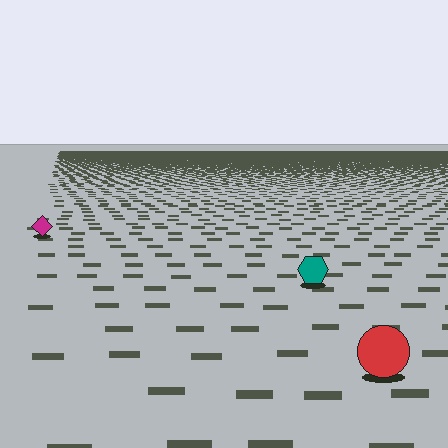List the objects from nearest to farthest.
From nearest to farthest: the red circle, the teal hexagon, the magenta diamond.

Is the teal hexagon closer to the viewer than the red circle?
No. The red circle is closer — you can tell from the texture gradient: the ground texture is coarser near it.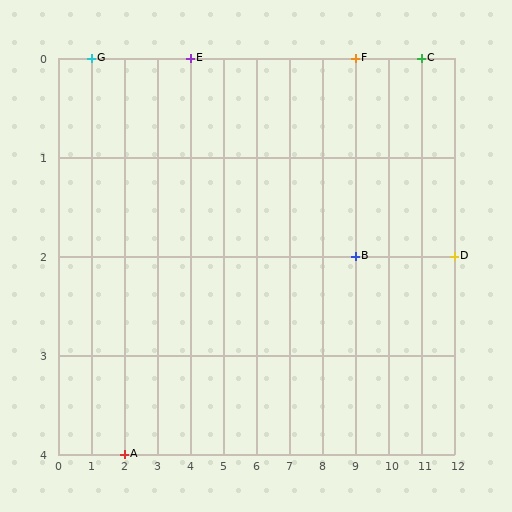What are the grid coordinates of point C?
Point C is at grid coordinates (11, 0).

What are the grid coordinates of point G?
Point G is at grid coordinates (1, 0).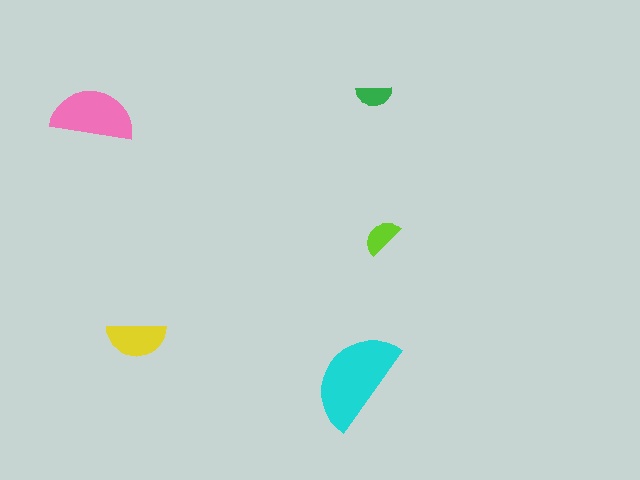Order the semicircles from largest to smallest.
the cyan one, the pink one, the yellow one, the lime one, the green one.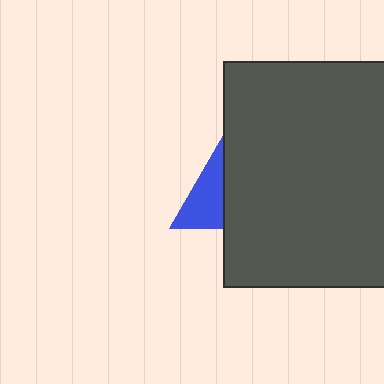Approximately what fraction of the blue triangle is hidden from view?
Roughly 52% of the blue triangle is hidden behind the dark gray rectangle.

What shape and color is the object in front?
The object in front is a dark gray rectangle.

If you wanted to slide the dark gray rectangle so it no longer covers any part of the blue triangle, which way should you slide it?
Slide it right — that is the most direct way to separate the two shapes.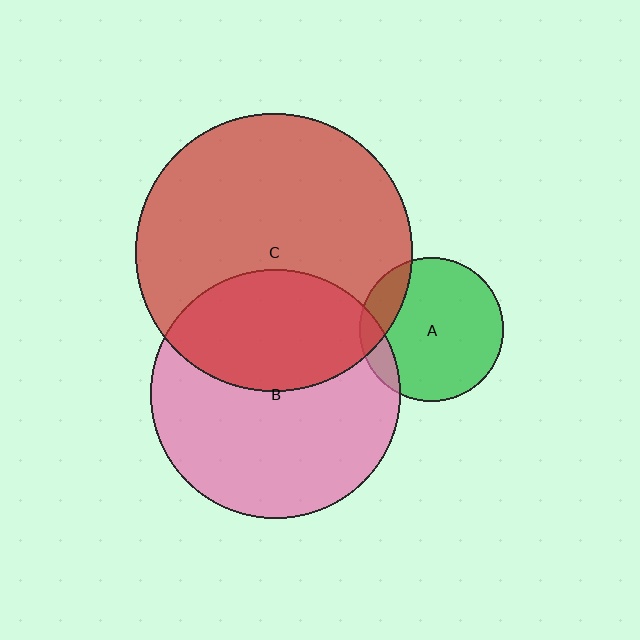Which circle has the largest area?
Circle C (red).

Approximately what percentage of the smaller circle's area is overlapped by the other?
Approximately 10%.